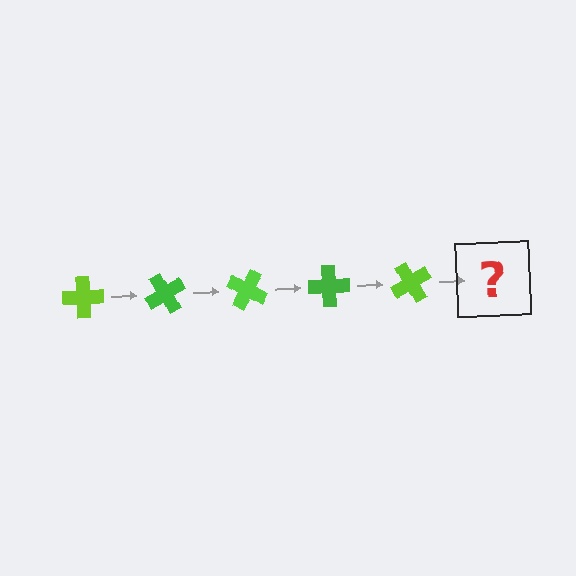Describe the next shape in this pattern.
It should be a green cross, rotated 300 degrees from the start.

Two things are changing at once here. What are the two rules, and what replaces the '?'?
The two rules are that it rotates 60 degrees each step and the color cycles through lime and green. The '?' should be a green cross, rotated 300 degrees from the start.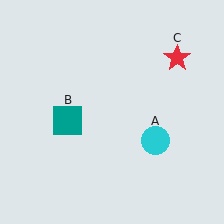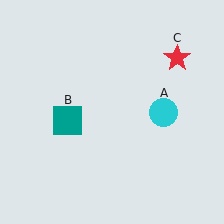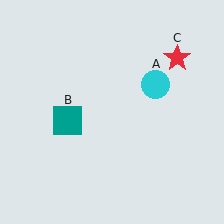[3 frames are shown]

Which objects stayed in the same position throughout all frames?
Teal square (object B) and red star (object C) remained stationary.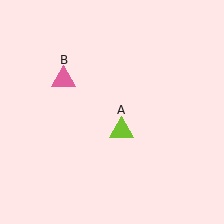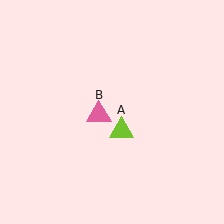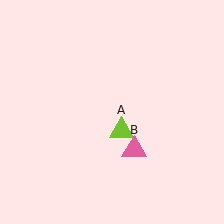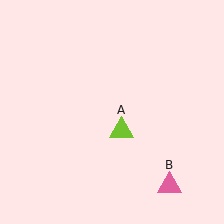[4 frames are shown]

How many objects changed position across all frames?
1 object changed position: pink triangle (object B).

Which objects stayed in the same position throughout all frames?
Lime triangle (object A) remained stationary.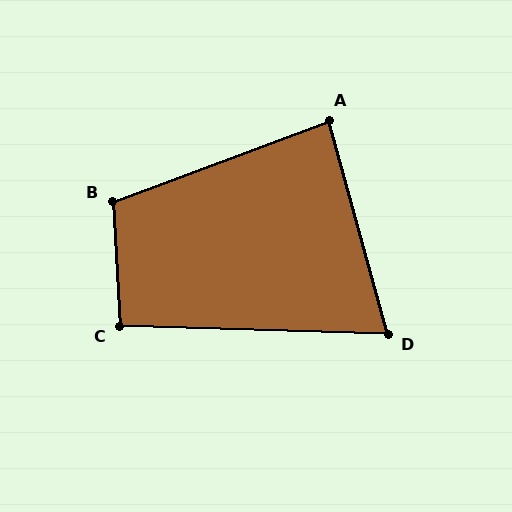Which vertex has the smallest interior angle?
D, at approximately 73 degrees.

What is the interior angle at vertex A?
Approximately 85 degrees (approximately right).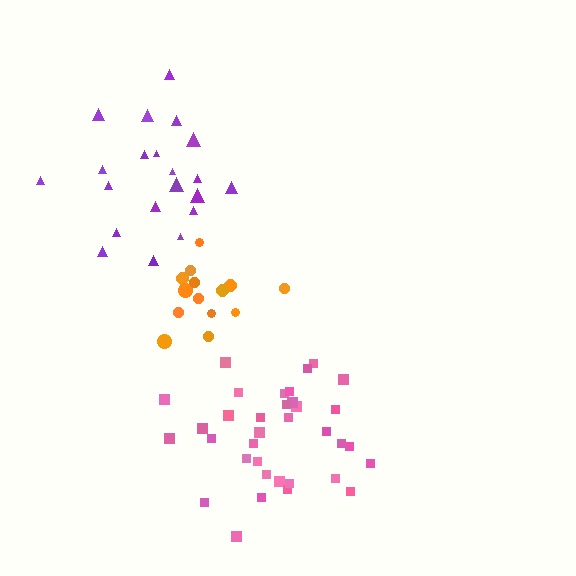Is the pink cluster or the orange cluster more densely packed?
Pink.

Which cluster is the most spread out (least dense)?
Purple.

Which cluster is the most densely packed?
Pink.